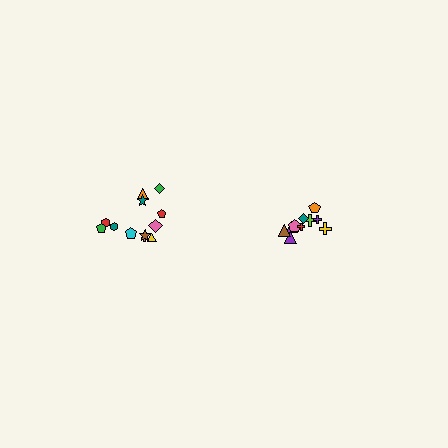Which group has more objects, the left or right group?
The left group.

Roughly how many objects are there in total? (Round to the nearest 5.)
Roughly 20 objects in total.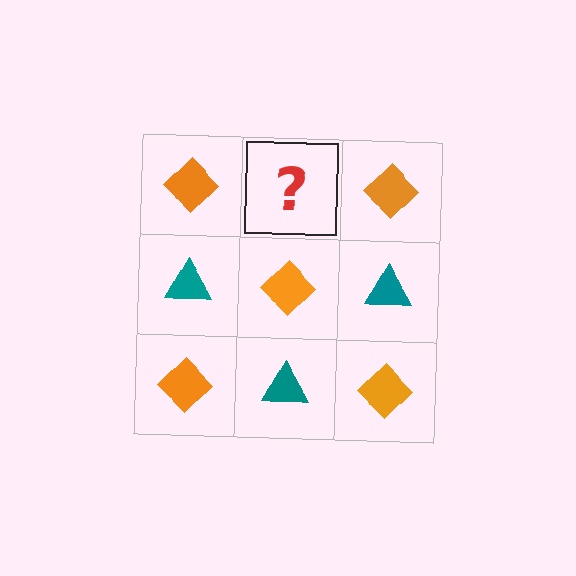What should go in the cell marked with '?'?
The missing cell should contain a teal triangle.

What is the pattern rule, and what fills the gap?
The rule is that it alternates orange diamond and teal triangle in a checkerboard pattern. The gap should be filled with a teal triangle.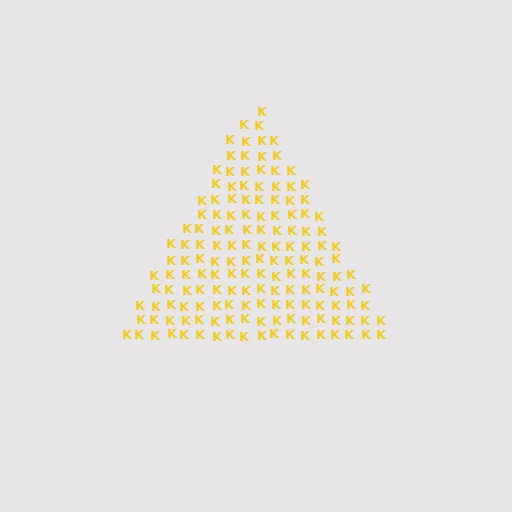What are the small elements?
The small elements are letter K's.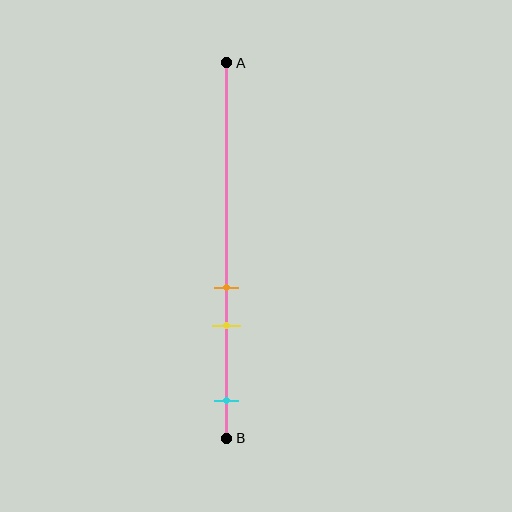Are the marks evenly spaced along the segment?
No, the marks are not evenly spaced.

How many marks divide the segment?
There are 3 marks dividing the segment.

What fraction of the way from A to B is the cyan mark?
The cyan mark is approximately 90% (0.9) of the way from A to B.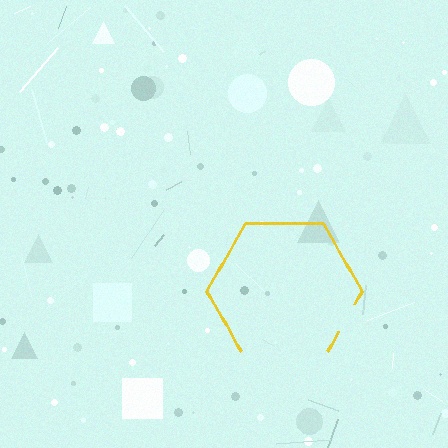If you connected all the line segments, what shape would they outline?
They would outline a hexagon.